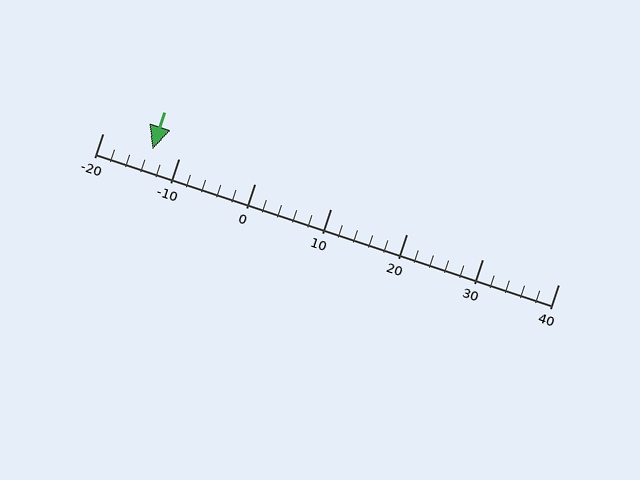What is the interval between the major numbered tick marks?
The major tick marks are spaced 10 units apart.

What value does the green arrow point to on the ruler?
The green arrow points to approximately -14.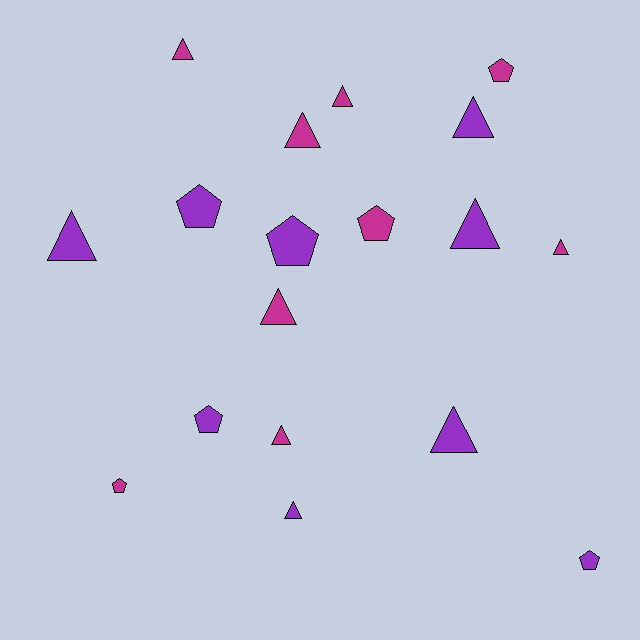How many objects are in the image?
There are 18 objects.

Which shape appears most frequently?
Triangle, with 11 objects.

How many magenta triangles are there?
There are 6 magenta triangles.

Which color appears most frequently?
Magenta, with 9 objects.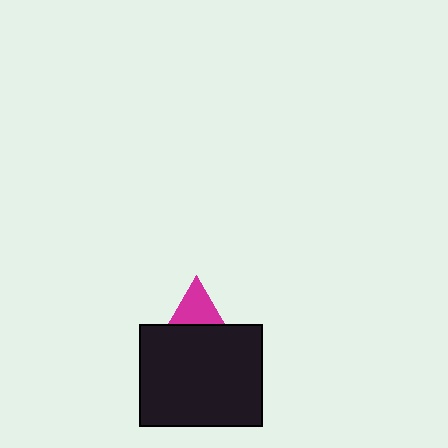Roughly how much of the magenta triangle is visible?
A small part of it is visible (roughly 38%).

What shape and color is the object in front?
The object in front is a black rectangle.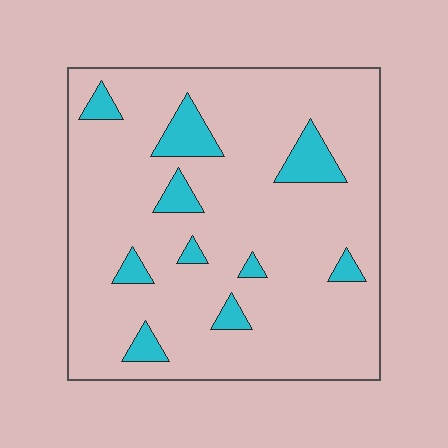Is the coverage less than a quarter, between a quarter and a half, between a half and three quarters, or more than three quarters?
Less than a quarter.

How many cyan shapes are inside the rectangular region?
10.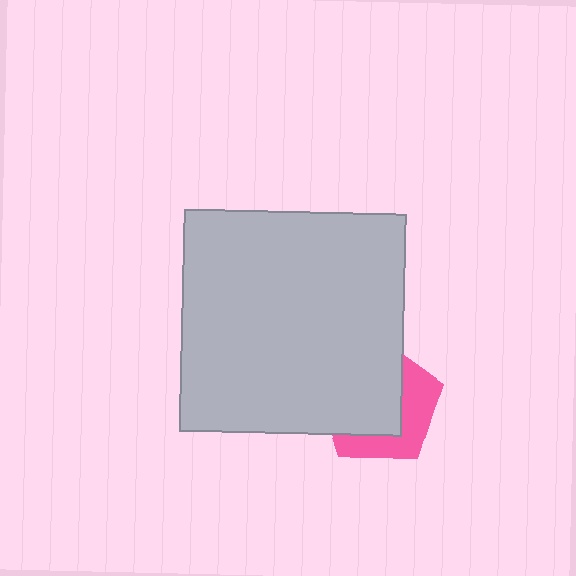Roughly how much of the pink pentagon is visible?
A small part of it is visible (roughly 39%).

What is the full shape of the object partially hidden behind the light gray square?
The partially hidden object is a pink pentagon.